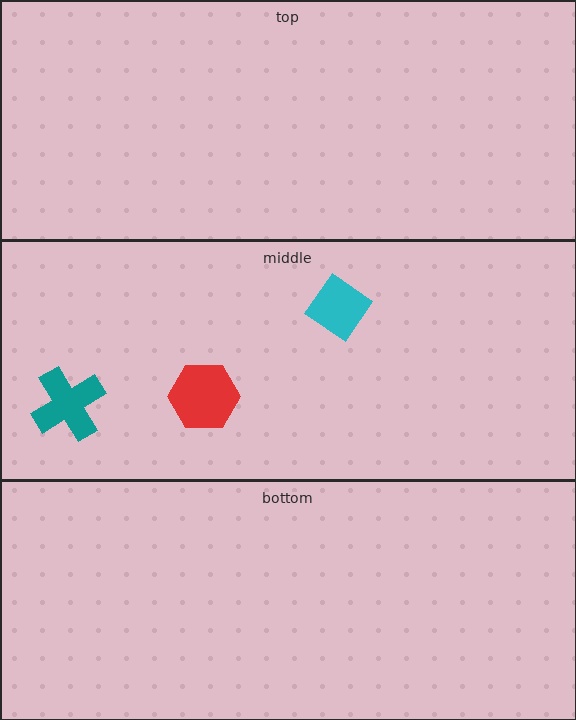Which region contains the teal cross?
The middle region.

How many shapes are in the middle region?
3.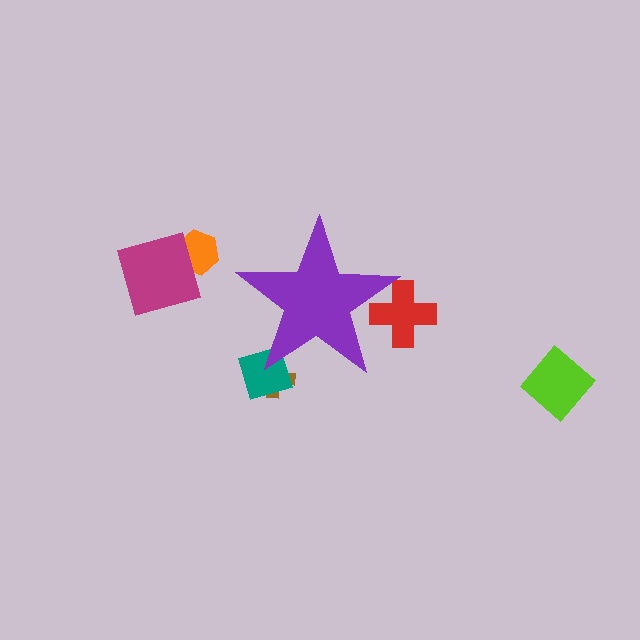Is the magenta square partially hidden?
No, the magenta square is fully visible.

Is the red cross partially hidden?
Yes, the red cross is partially hidden behind the purple star.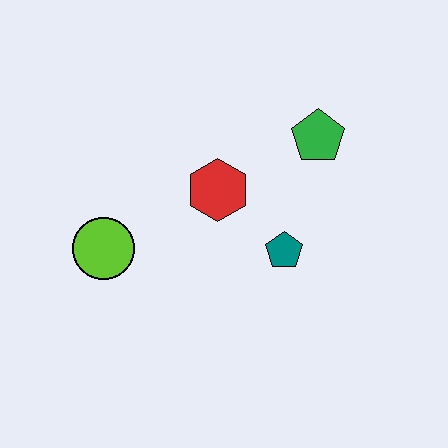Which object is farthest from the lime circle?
The green pentagon is farthest from the lime circle.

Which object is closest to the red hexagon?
The teal pentagon is closest to the red hexagon.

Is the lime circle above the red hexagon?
No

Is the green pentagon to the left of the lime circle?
No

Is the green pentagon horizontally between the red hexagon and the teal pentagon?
No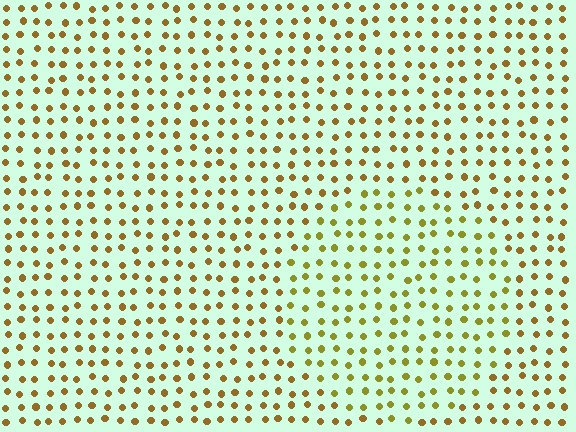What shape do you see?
I see a circle.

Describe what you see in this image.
The image is filled with small brown elements in a uniform arrangement. A circle-shaped region is visible where the elements are tinted to a slightly different hue, forming a subtle color boundary.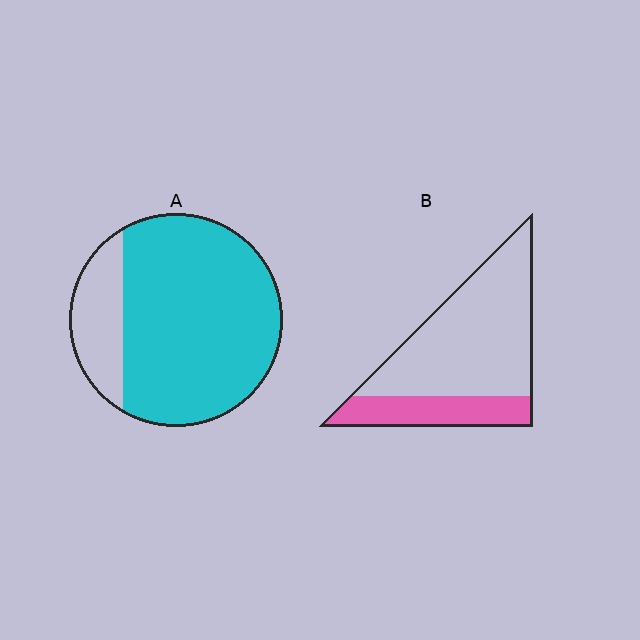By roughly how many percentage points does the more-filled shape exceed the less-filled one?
By roughly 55 percentage points (A over B).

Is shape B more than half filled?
No.